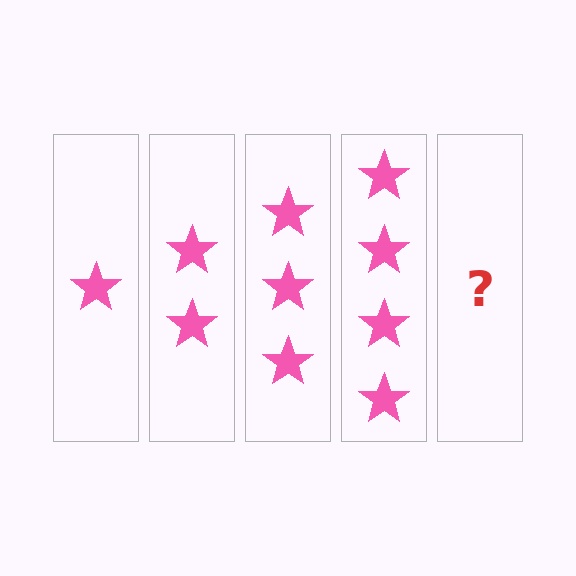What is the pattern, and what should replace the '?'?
The pattern is that each step adds one more star. The '?' should be 5 stars.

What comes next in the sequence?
The next element should be 5 stars.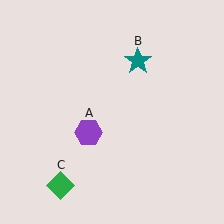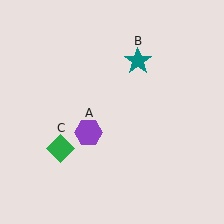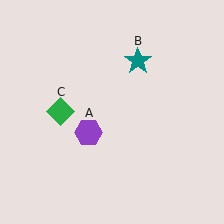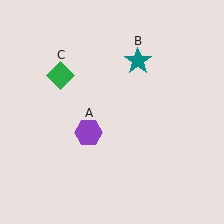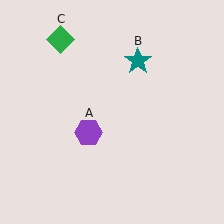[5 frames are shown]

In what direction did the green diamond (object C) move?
The green diamond (object C) moved up.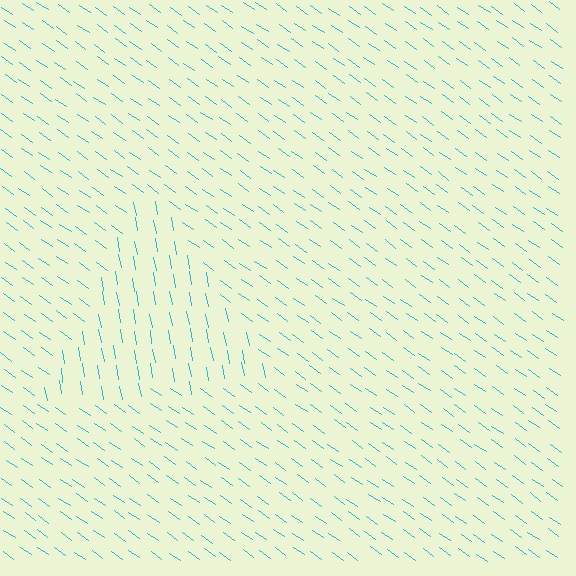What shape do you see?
I see a triangle.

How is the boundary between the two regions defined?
The boundary is defined purely by a change in line orientation (approximately 45 degrees difference). All lines are the same color and thickness.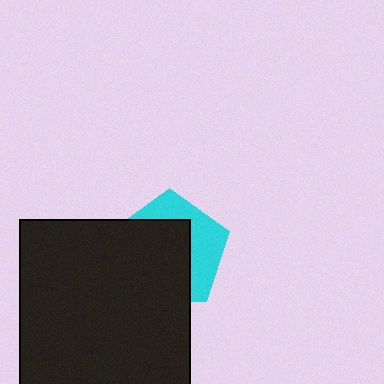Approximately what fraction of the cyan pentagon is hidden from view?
Roughly 62% of the cyan pentagon is hidden behind the black rectangle.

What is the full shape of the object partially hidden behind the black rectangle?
The partially hidden object is a cyan pentagon.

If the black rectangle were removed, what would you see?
You would see the complete cyan pentagon.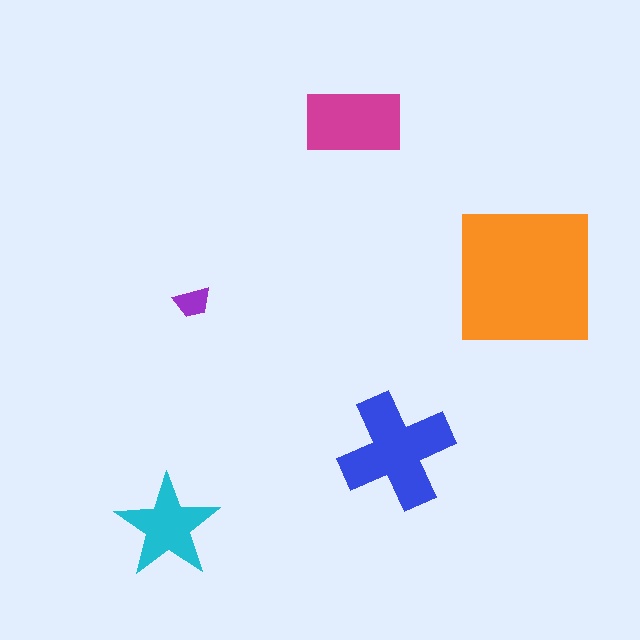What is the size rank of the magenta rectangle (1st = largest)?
3rd.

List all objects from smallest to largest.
The purple trapezoid, the cyan star, the magenta rectangle, the blue cross, the orange square.